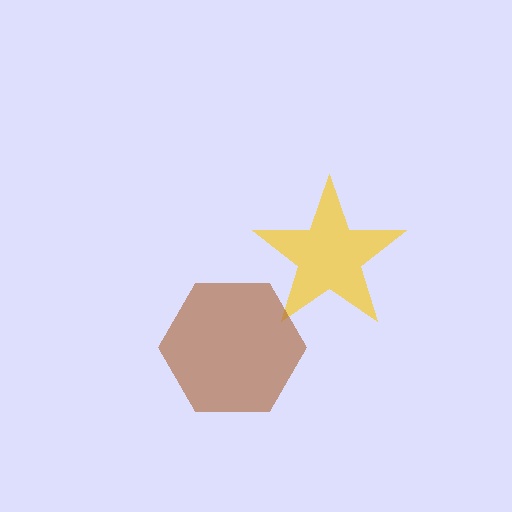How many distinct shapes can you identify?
There are 2 distinct shapes: a yellow star, a brown hexagon.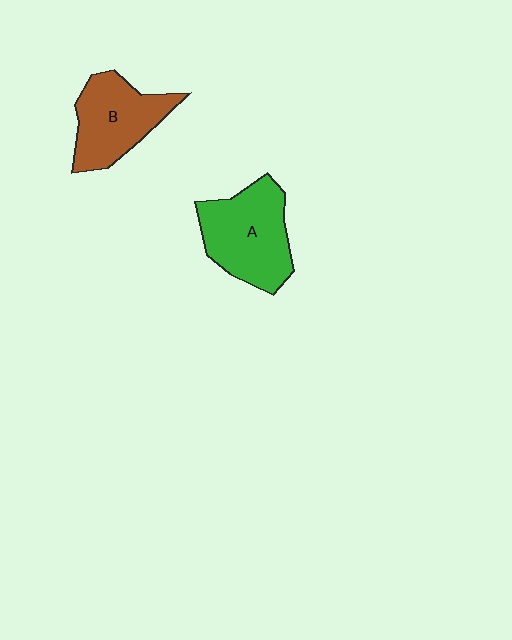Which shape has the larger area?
Shape A (green).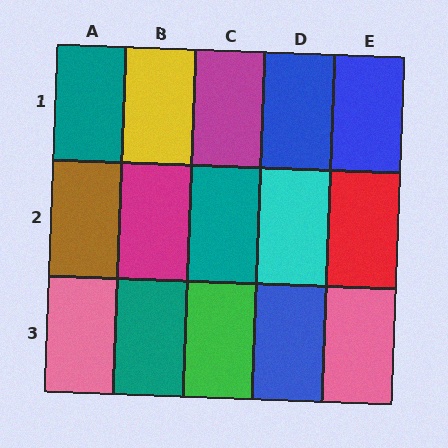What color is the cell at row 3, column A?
Pink.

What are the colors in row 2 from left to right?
Brown, magenta, teal, cyan, red.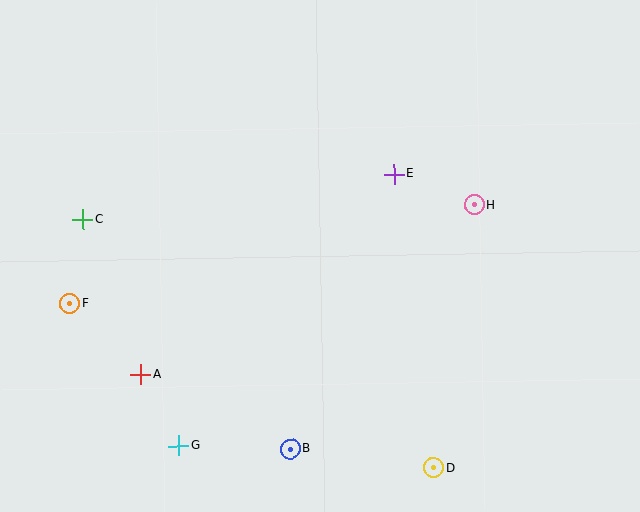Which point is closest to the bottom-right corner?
Point D is closest to the bottom-right corner.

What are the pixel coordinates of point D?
Point D is at (434, 468).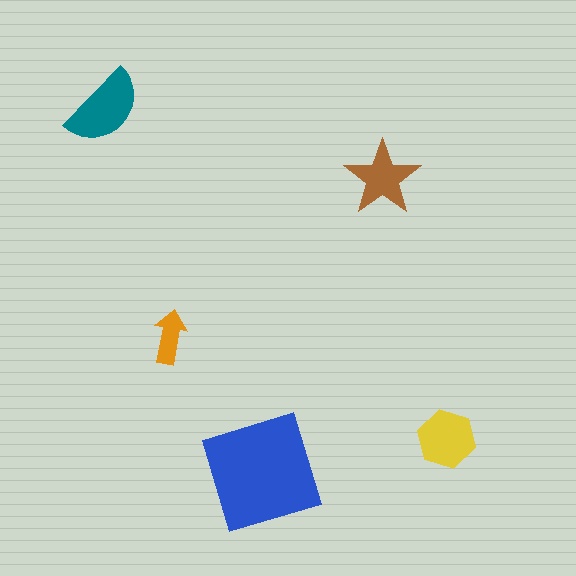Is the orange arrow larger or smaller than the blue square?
Smaller.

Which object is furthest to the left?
The teal semicircle is leftmost.